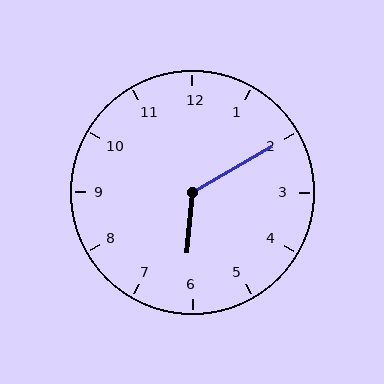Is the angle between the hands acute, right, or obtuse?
It is obtuse.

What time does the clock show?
6:10.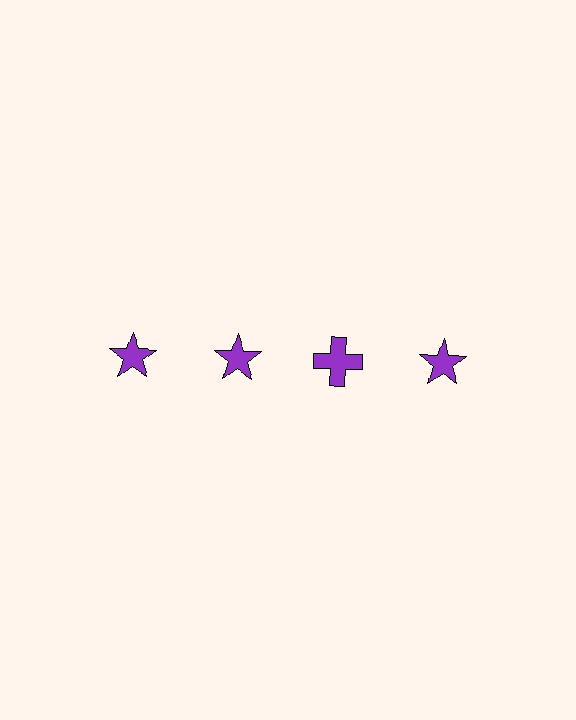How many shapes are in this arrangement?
There are 4 shapes arranged in a grid pattern.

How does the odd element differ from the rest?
It has a different shape: cross instead of star.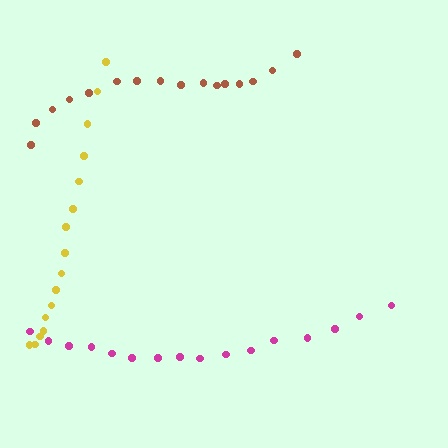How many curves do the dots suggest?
There are 3 distinct paths.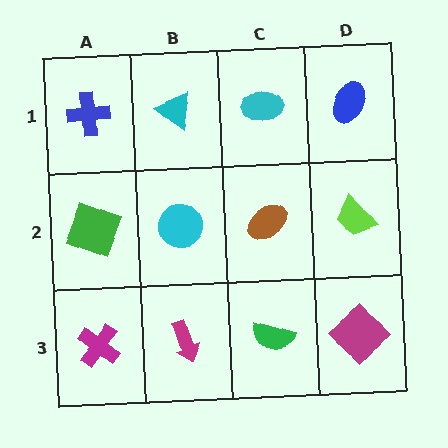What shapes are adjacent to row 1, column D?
A lime trapezoid (row 2, column D), a cyan ellipse (row 1, column C).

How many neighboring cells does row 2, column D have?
3.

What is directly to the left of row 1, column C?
A cyan triangle.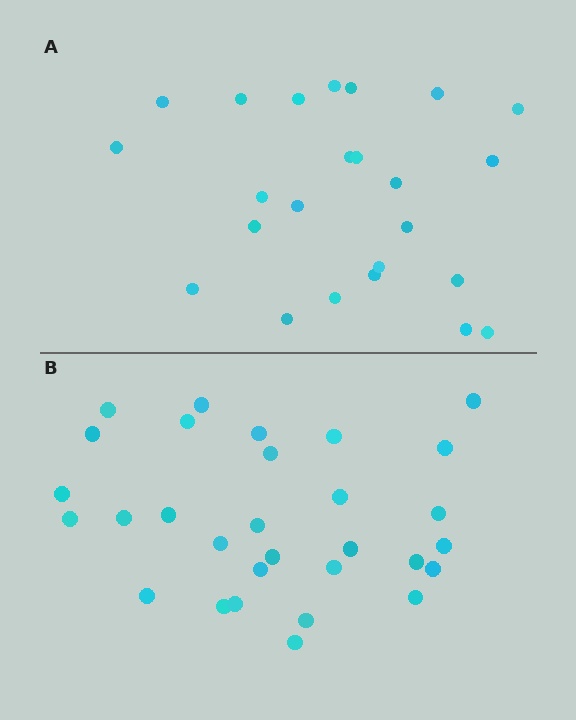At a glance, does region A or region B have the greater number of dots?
Region B (the bottom region) has more dots.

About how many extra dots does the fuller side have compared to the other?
Region B has about 6 more dots than region A.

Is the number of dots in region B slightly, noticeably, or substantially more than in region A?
Region B has noticeably more, but not dramatically so. The ratio is roughly 1.2 to 1.